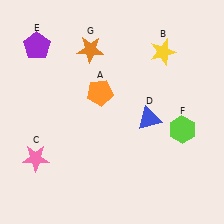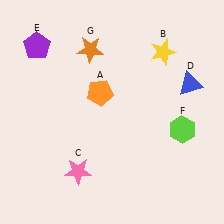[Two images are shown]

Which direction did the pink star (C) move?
The pink star (C) moved right.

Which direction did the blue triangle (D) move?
The blue triangle (D) moved right.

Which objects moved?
The objects that moved are: the pink star (C), the blue triangle (D).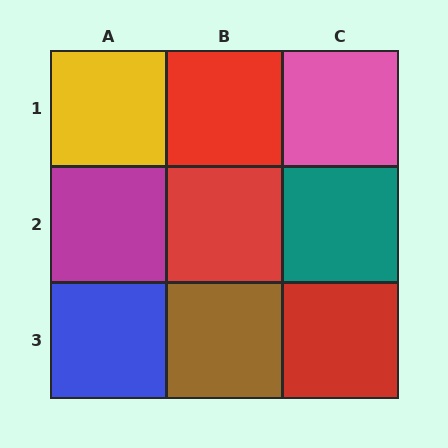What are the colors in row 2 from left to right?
Magenta, red, teal.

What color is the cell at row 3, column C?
Red.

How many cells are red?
3 cells are red.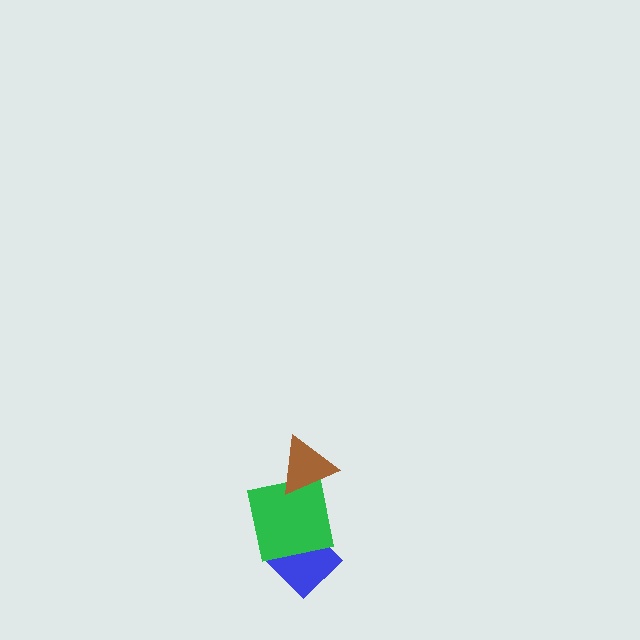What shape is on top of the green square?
The brown triangle is on top of the green square.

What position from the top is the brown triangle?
The brown triangle is 1st from the top.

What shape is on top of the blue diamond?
The green square is on top of the blue diamond.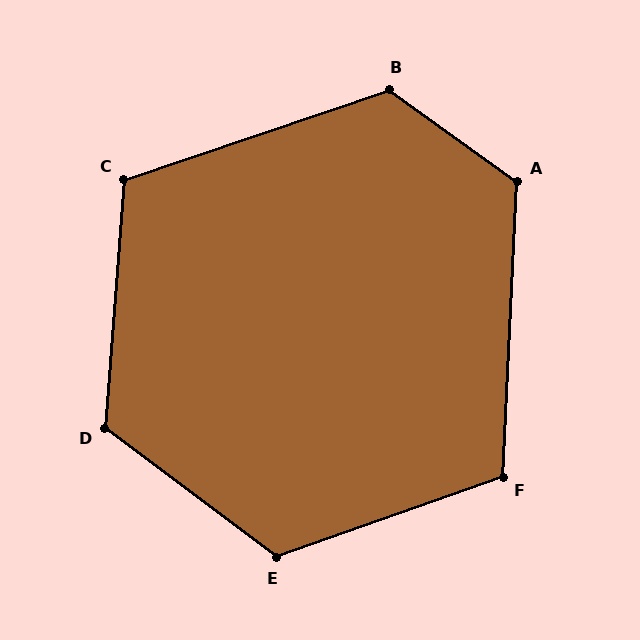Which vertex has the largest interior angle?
B, at approximately 125 degrees.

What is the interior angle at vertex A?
Approximately 123 degrees (obtuse).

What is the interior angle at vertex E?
Approximately 124 degrees (obtuse).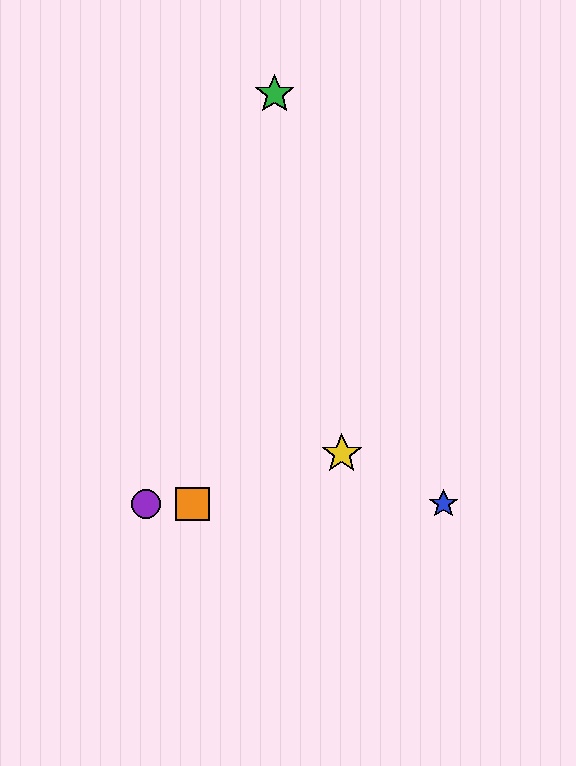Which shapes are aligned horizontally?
The red star, the blue star, the purple circle, the orange square are aligned horizontally.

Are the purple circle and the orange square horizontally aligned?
Yes, both are at y≈504.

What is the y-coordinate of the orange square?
The orange square is at y≈504.